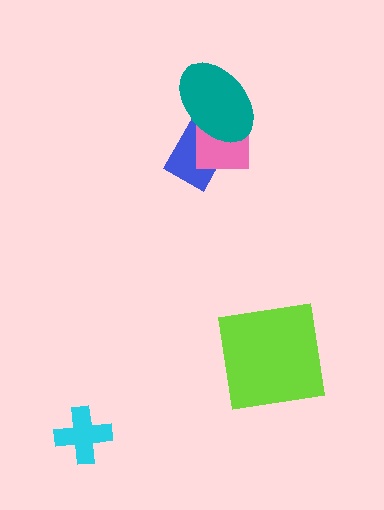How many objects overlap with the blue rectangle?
2 objects overlap with the blue rectangle.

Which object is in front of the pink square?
The teal ellipse is in front of the pink square.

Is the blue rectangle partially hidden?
Yes, it is partially covered by another shape.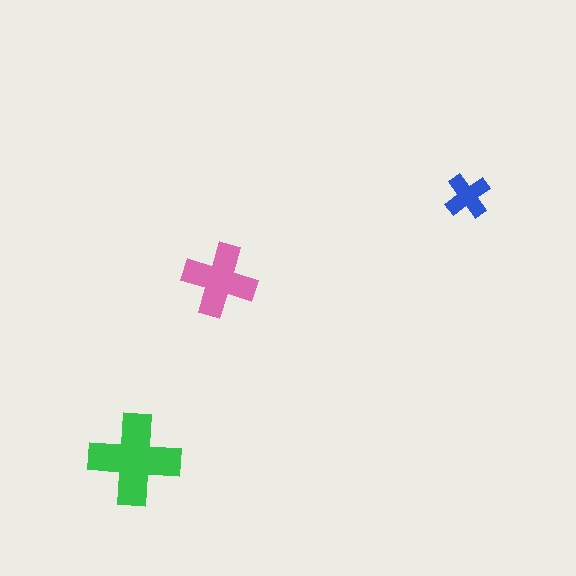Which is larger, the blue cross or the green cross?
The green one.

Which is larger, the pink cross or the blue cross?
The pink one.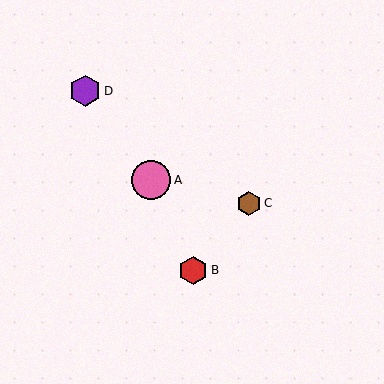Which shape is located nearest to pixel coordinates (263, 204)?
The brown hexagon (labeled C) at (249, 203) is nearest to that location.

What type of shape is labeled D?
Shape D is a purple hexagon.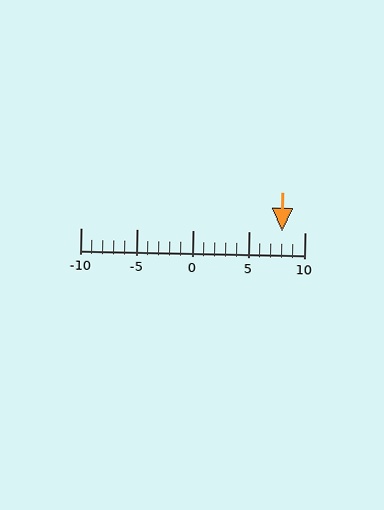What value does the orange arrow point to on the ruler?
The orange arrow points to approximately 8.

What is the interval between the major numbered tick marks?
The major tick marks are spaced 5 units apart.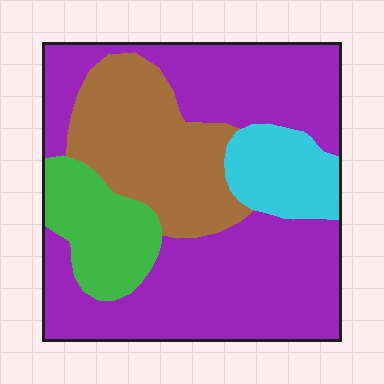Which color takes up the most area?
Purple, at roughly 55%.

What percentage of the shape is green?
Green takes up about one eighth (1/8) of the shape.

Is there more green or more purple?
Purple.